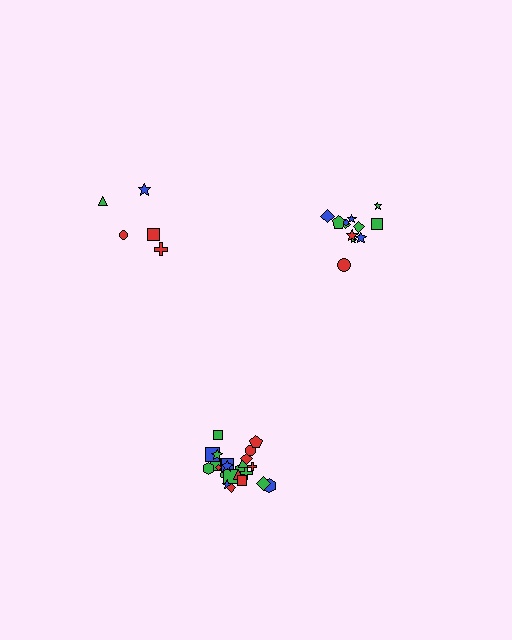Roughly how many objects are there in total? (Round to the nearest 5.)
Roughly 40 objects in total.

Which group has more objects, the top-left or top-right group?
The top-right group.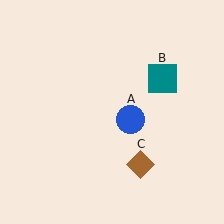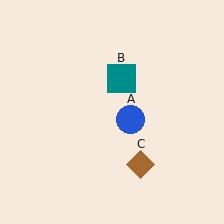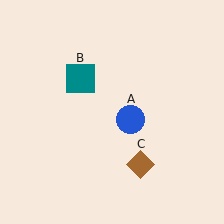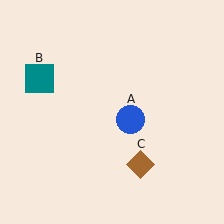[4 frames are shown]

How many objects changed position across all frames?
1 object changed position: teal square (object B).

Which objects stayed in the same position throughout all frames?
Blue circle (object A) and brown diamond (object C) remained stationary.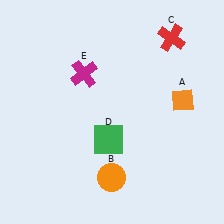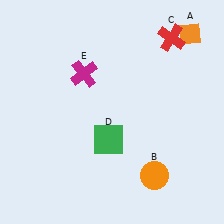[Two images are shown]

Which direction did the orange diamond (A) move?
The orange diamond (A) moved up.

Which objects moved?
The objects that moved are: the orange diamond (A), the orange circle (B).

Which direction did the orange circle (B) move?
The orange circle (B) moved right.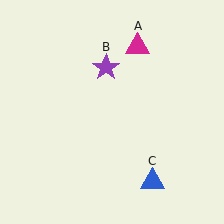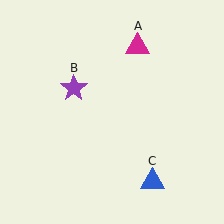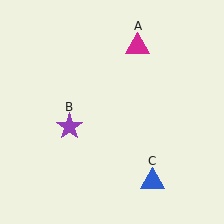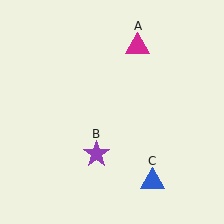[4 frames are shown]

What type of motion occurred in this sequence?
The purple star (object B) rotated counterclockwise around the center of the scene.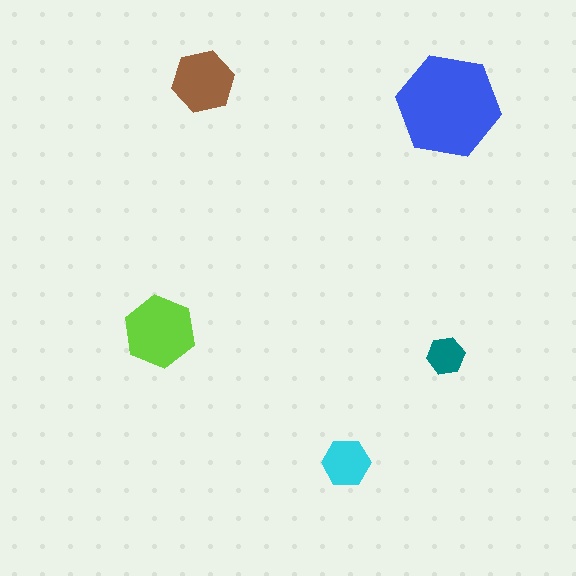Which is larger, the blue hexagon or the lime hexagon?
The blue one.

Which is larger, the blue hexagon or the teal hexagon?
The blue one.